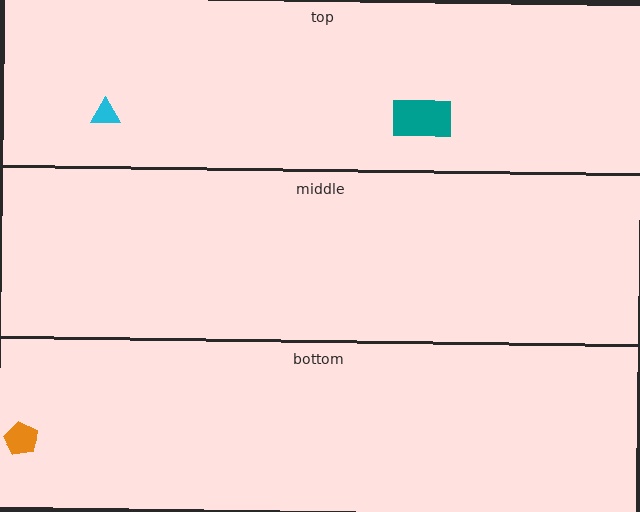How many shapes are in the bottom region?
1.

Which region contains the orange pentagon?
The bottom region.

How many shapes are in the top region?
2.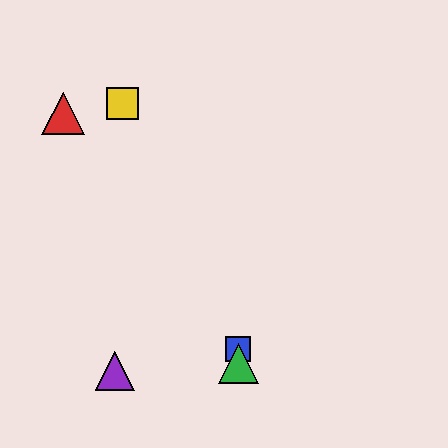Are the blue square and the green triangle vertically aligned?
Yes, both are at x≈238.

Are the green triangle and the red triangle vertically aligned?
No, the green triangle is at x≈238 and the red triangle is at x≈63.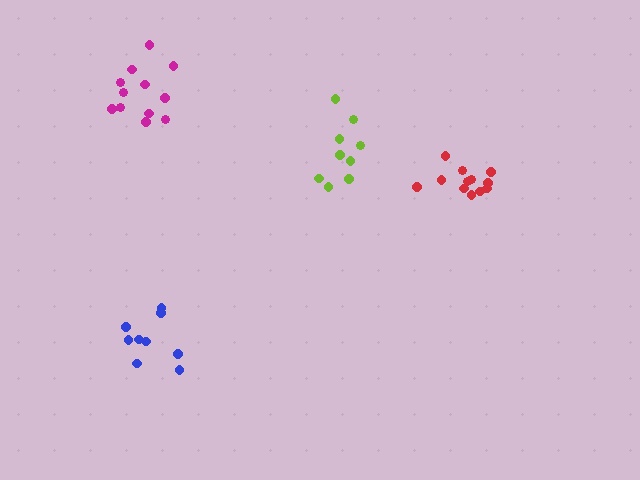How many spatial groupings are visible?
There are 4 spatial groupings.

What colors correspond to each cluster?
The clusters are colored: lime, blue, red, magenta.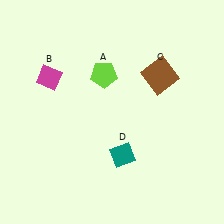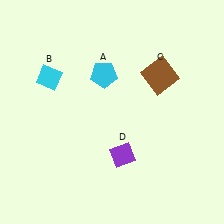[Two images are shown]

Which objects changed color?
A changed from lime to cyan. B changed from magenta to cyan. D changed from teal to purple.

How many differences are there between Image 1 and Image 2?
There are 3 differences between the two images.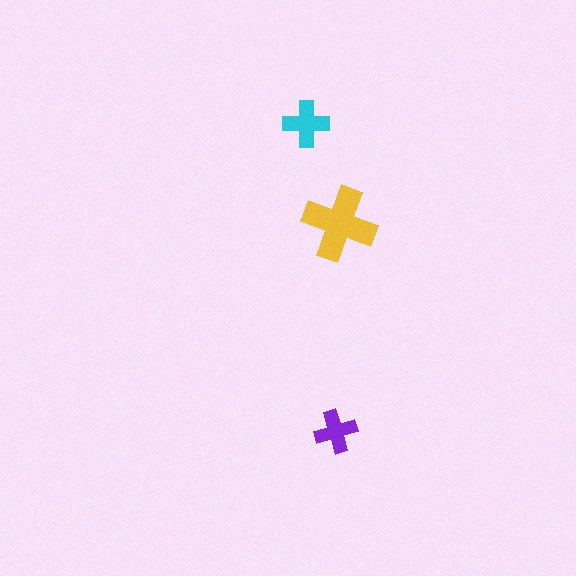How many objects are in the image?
There are 3 objects in the image.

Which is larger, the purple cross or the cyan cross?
The cyan one.